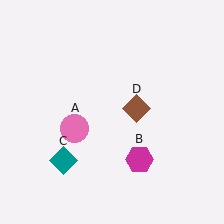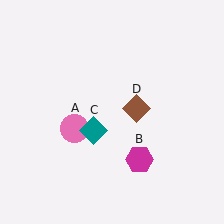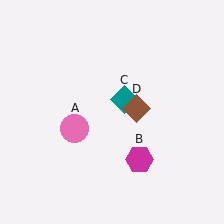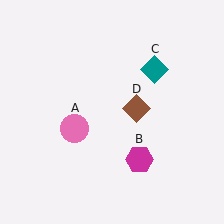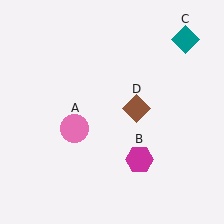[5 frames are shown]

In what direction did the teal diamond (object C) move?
The teal diamond (object C) moved up and to the right.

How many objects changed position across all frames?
1 object changed position: teal diamond (object C).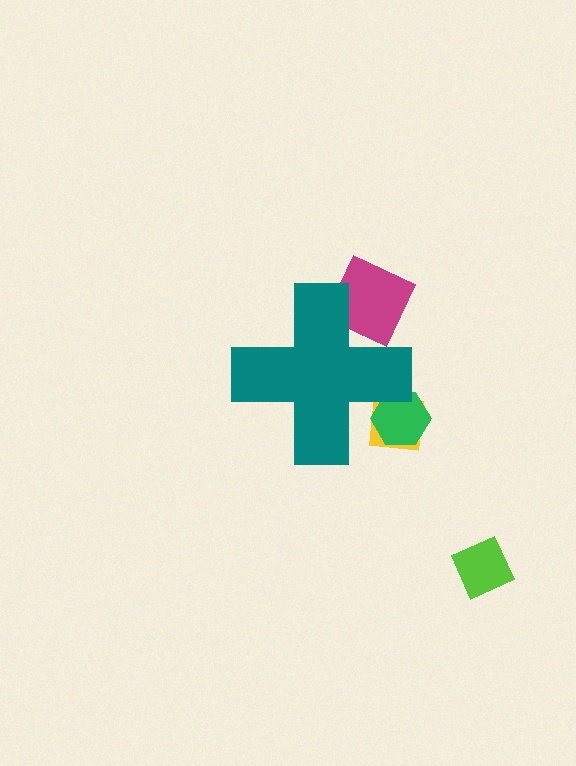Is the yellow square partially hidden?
Yes, the yellow square is partially hidden behind the teal cross.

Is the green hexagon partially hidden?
Yes, the green hexagon is partially hidden behind the teal cross.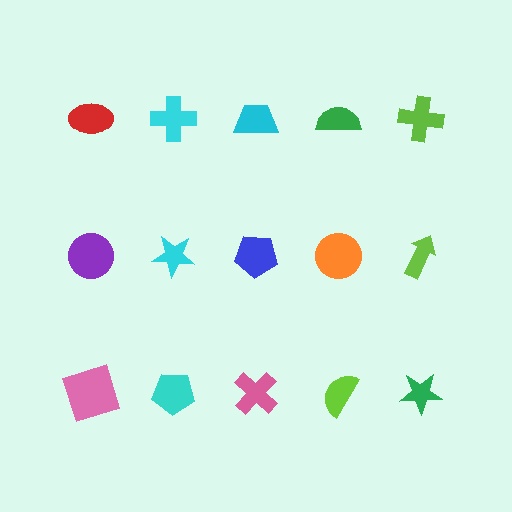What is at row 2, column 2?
A cyan star.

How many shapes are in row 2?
5 shapes.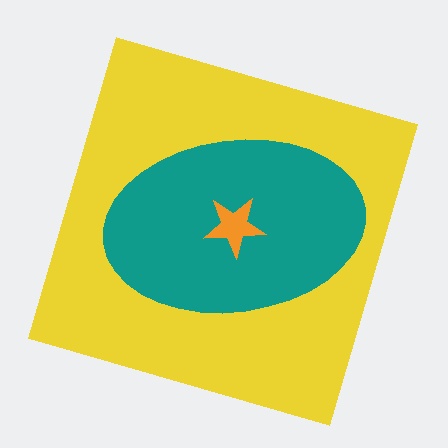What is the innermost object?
The orange star.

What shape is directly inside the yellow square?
The teal ellipse.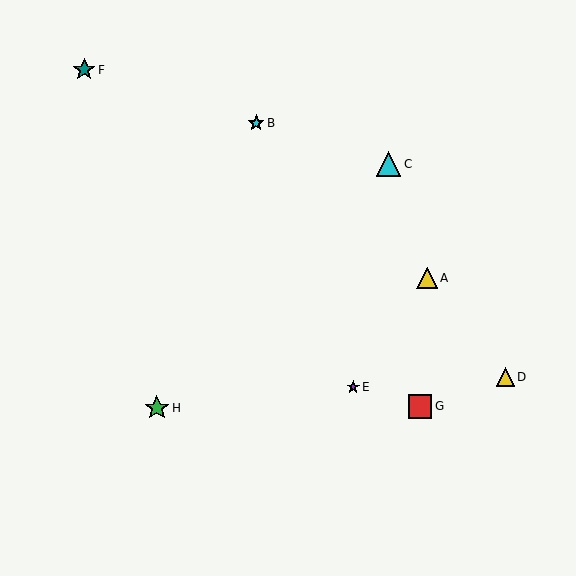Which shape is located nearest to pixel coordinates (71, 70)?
The teal star (labeled F) at (84, 70) is nearest to that location.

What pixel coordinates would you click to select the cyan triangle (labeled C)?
Click at (388, 164) to select the cyan triangle C.